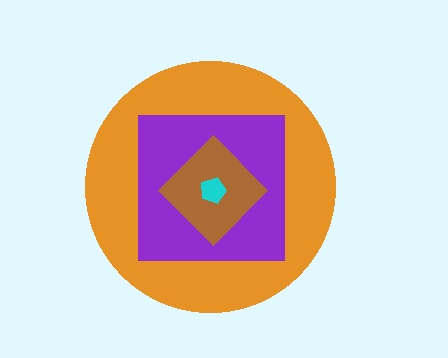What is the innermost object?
The cyan pentagon.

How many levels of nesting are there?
4.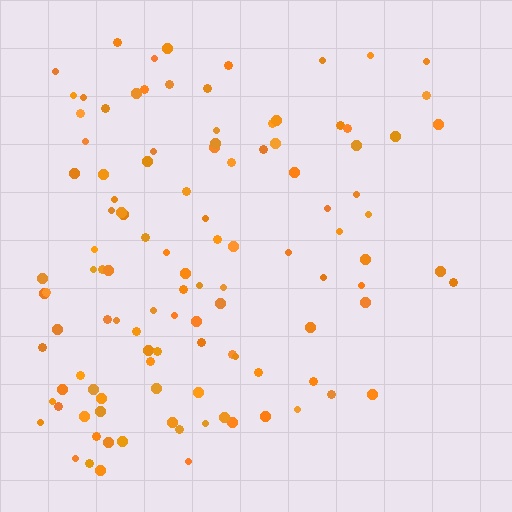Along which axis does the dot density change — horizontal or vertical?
Horizontal.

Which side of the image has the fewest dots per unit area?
The right.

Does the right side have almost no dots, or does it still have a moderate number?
Still a moderate number, just noticeably fewer than the left.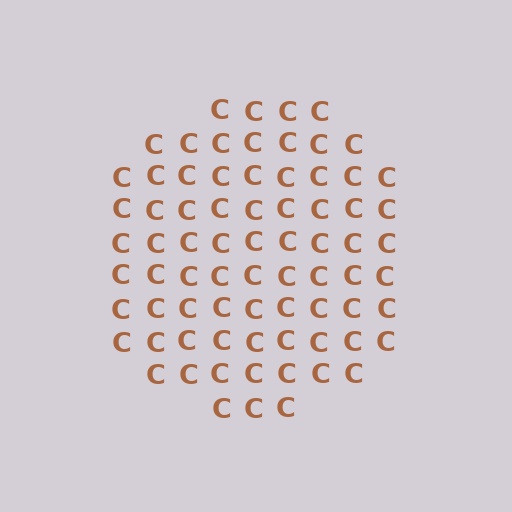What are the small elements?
The small elements are letter C's.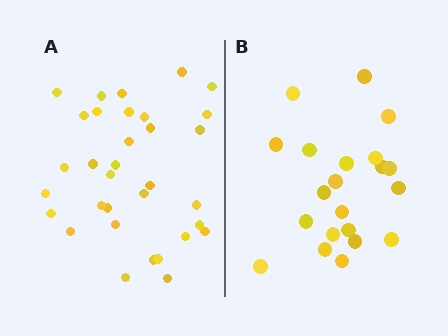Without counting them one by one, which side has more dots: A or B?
Region A (the left region) has more dots.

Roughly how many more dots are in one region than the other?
Region A has roughly 12 or so more dots than region B.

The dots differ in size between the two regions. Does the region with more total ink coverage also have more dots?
No. Region B has more total ink coverage because its dots are larger, but region A actually contains more individual dots. Total area can be misleading — the number of items is what matters here.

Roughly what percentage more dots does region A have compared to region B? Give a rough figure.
About 55% more.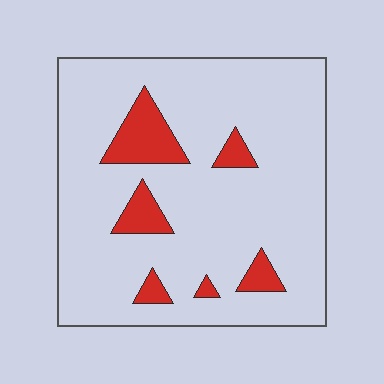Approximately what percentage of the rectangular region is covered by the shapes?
Approximately 10%.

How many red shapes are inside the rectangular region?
6.